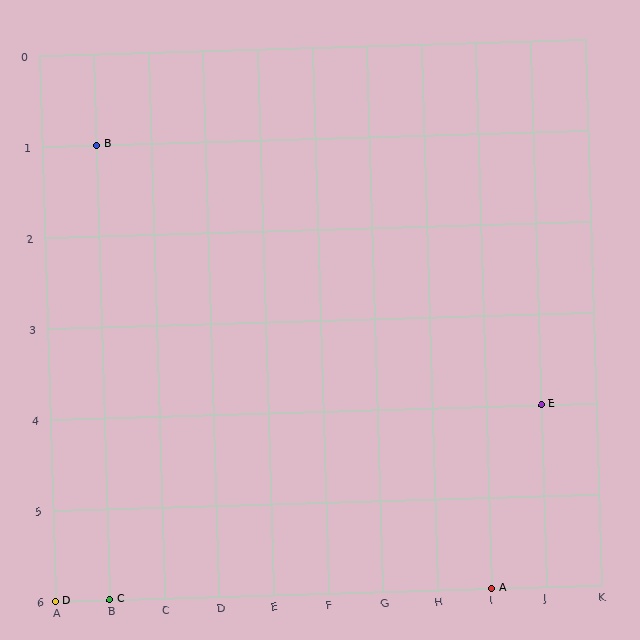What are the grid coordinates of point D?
Point D is at grid coordinates (A, 6).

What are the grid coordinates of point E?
Point E is at grid coordinates (J, 4).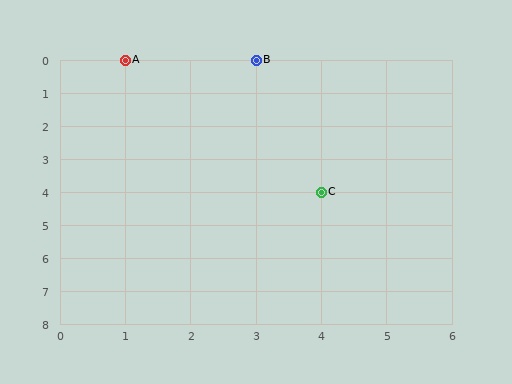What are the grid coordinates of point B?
Point B is at grid coordinates (3, 0).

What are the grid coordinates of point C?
Point C is at grid coordinates (4, 4).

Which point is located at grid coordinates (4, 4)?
Point C is at (4, 4).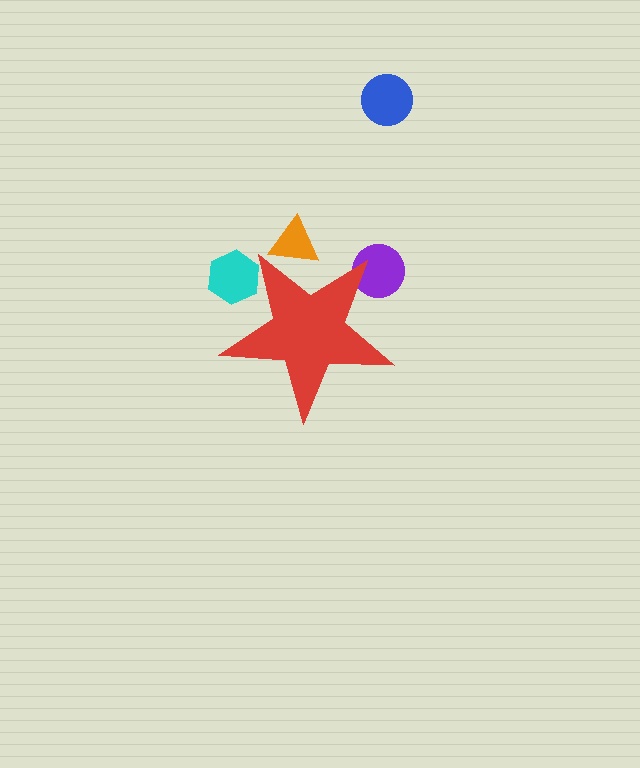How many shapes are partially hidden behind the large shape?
3 shapes are partially hidden.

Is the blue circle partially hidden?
No, the blue circle is fully visible.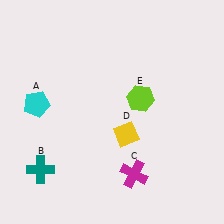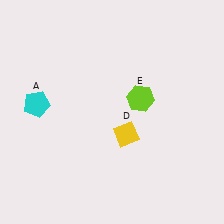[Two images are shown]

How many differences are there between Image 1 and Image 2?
There are 2 differences between the two images.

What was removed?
The teal cross (B), the magenta cross (C) were removed in Image 2.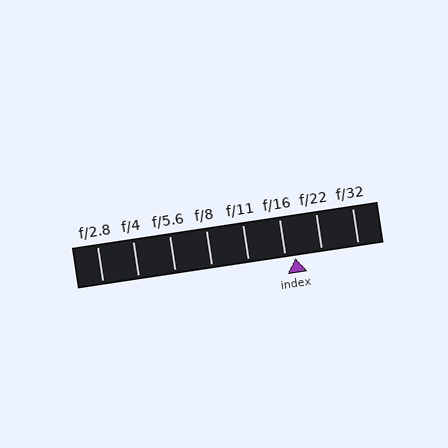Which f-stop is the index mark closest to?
The index mark is closest to f/16.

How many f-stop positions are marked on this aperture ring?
There are 8 f-stop positions marked.